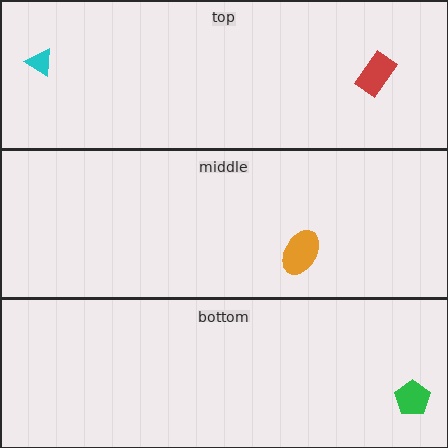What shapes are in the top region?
The cyan triangle, the red rectangle.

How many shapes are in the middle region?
1.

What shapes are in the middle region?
The orange ellipse.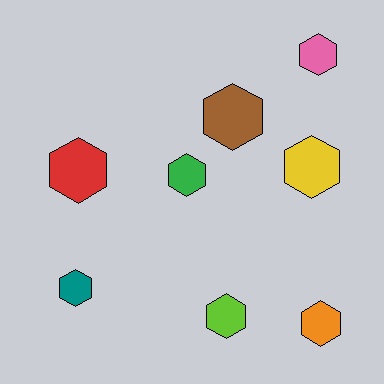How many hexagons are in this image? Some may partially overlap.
There are 8 hexagons.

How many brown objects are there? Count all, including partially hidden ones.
There is 1 brown object.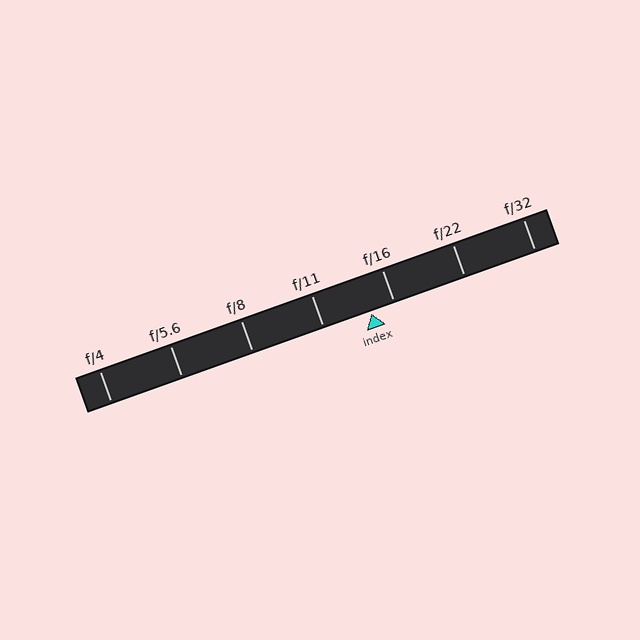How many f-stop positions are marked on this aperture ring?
There are 7 f-stop positions marked.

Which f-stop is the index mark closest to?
The index mark is closest to f/16.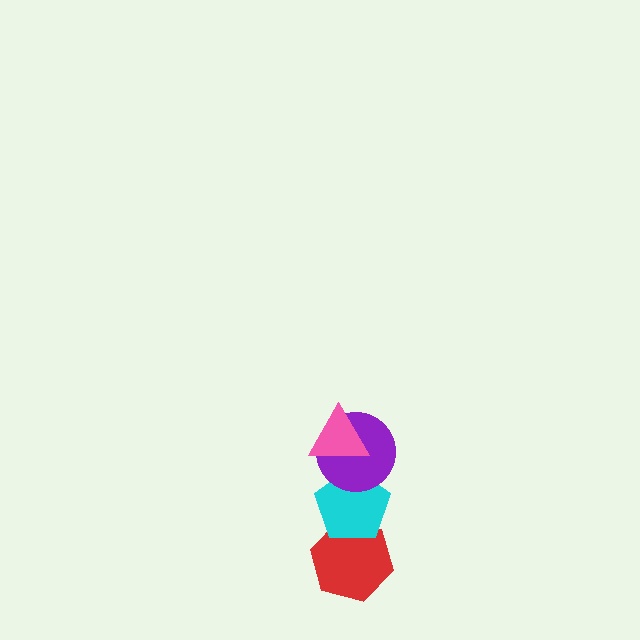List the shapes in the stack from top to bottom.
From top to bottom: the pink triangle, the purple circle, the cyan pentagon, the red hexagon.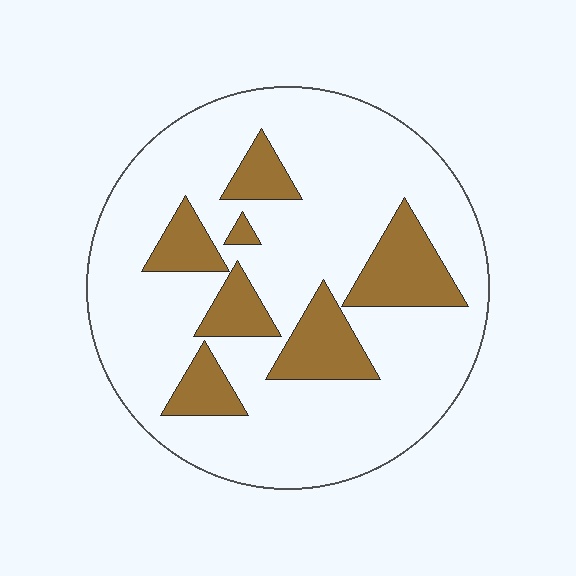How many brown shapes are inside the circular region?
7.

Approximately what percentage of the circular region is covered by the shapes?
Approximately 20%.